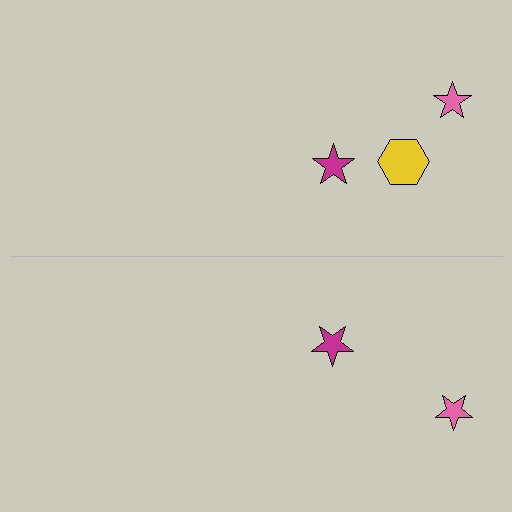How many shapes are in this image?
There are 5 shapes in this image.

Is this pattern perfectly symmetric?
No, the pattern is not perfectly symmetric. A yellow hexagon is missing from the bottom side.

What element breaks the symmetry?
A yellow hexagon is missing from the bottom side.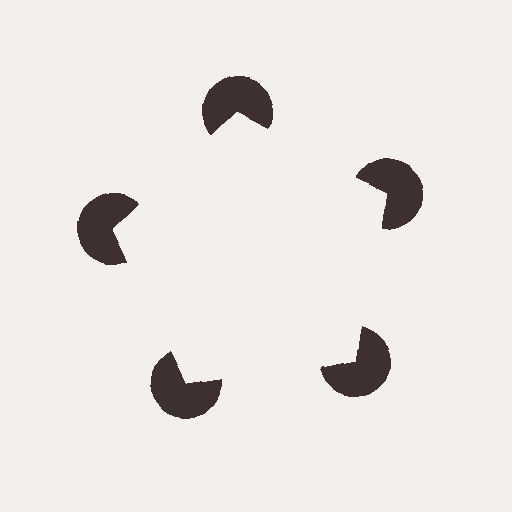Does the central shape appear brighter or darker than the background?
It typically appears slightly brighter than the background, even though no actual brightness change is drawn.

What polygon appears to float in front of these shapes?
An illusory pentagon — its edges are inferred from the aligned wedge cuts in the pac-man discs, not physically drawn.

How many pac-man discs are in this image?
There are 5 — one at each vertex of the illusory pentagon.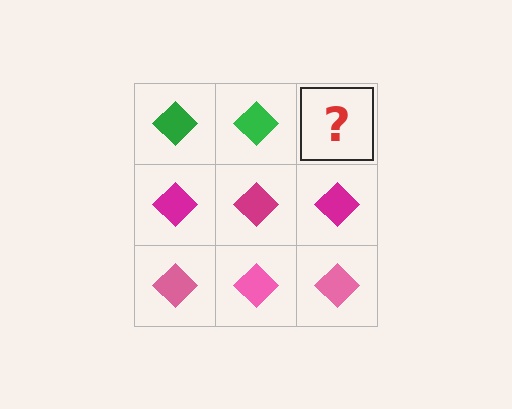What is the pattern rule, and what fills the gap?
The rule is that each row has a consistent color. The gap should be filled with a green diamond.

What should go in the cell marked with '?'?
The missing cell should contain a green diamond.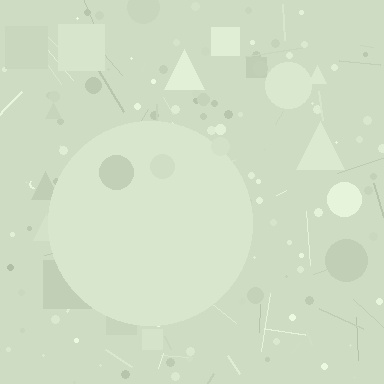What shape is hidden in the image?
A circle is hidden in the image.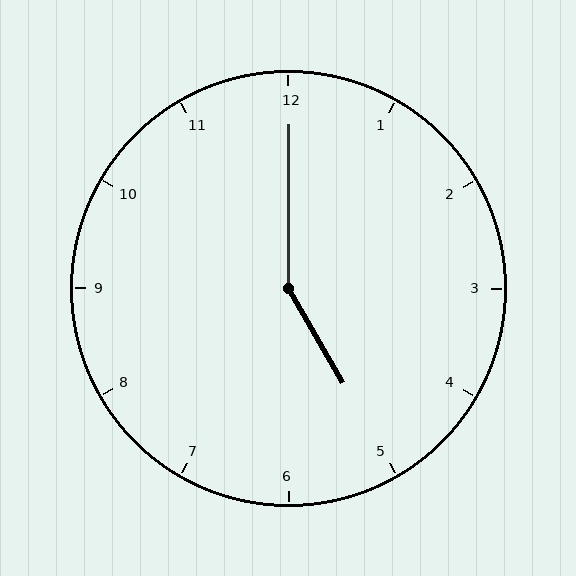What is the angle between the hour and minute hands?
Approximately 150 degrees.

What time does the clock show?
5:00.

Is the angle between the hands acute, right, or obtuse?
It is obtuse.